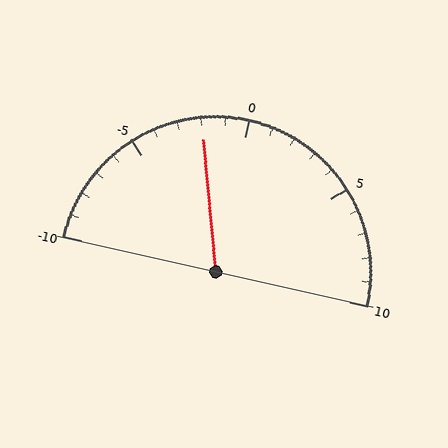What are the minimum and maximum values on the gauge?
The gauge ranges from -10 to 10.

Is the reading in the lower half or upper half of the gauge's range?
The reading is in the lower half of the range (-10 to 10).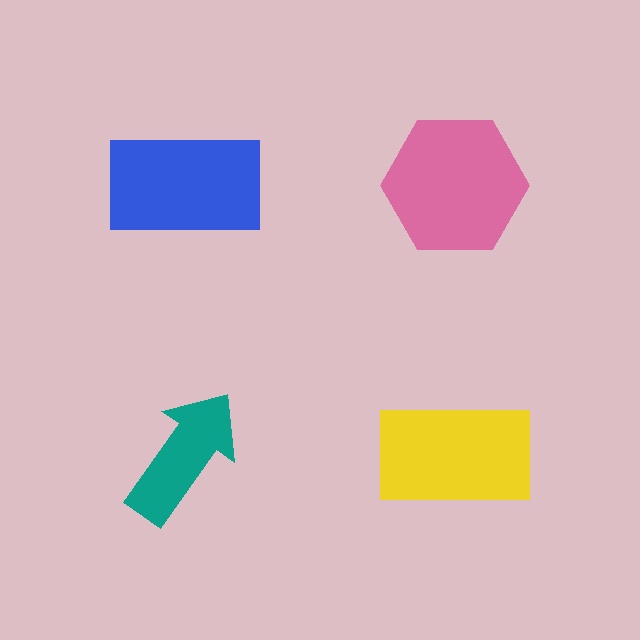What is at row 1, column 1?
A blue rectangle.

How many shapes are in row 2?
2 shapes.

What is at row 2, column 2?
A yellow rectangle.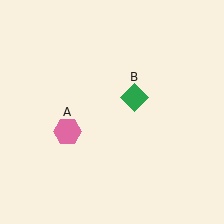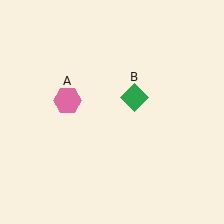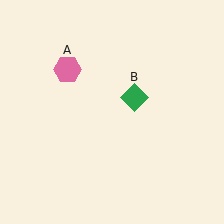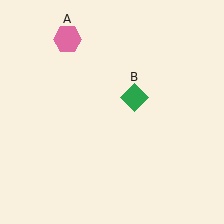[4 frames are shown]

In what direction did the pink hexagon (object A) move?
The pink hexagon (object A) moved up.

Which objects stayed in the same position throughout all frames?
Green diamond (object B) remained stationary.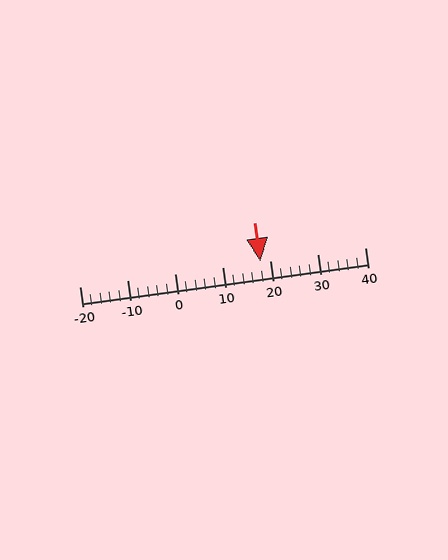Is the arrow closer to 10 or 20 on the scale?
The arrow is closer to 20.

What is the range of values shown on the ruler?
The ruler shows values from -20 to 40.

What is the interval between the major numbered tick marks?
The major tick marks are spaced 10 units apart.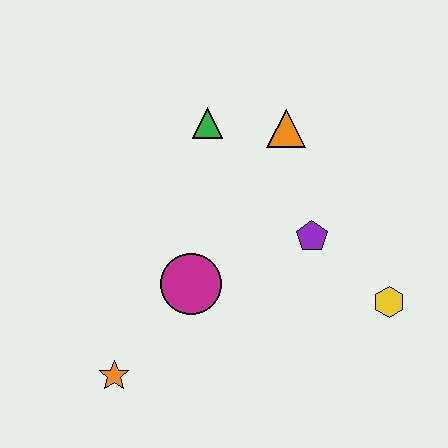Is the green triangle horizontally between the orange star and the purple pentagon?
Yes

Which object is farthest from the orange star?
The orange triangle is farthest from the orange star.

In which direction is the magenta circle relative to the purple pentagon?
The magenta circle is to the left of the purple pentagon.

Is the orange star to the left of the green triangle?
Yes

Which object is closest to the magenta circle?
The orange star is closest to the magenta circle.